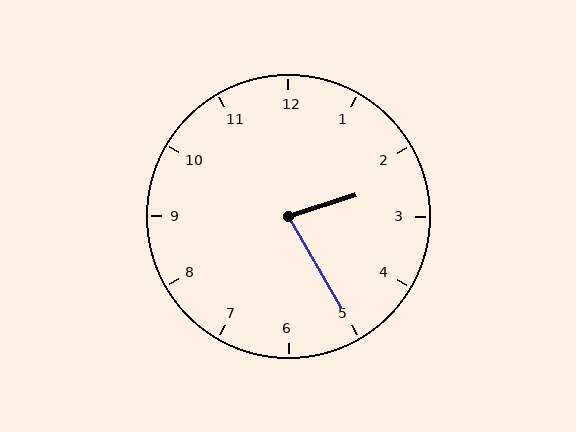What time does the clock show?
2:25.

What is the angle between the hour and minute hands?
Approximately 78 degrees.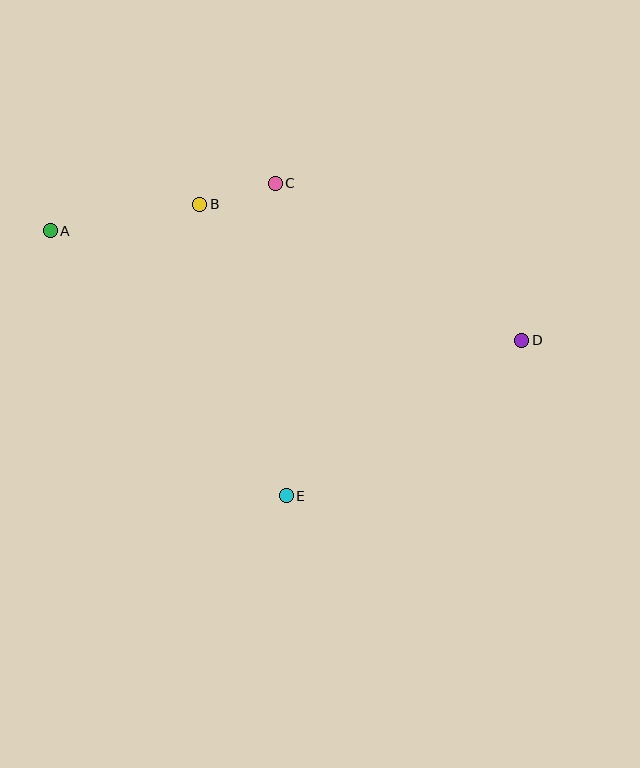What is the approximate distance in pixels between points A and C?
The distance between A and C is approximately 230 pixels.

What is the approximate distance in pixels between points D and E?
The distance between D and E is approximately 282 pixels.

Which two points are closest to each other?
Points B and C are closest to each other.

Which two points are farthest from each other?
Points A and D are farthest from each other.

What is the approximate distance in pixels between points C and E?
The distance between C and E is approximately 313 pixels.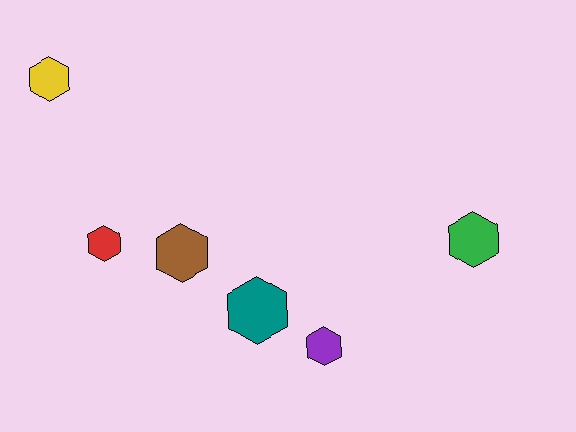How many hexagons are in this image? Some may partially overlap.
There are 6 hexagons.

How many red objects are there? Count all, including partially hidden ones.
There is 1 red object.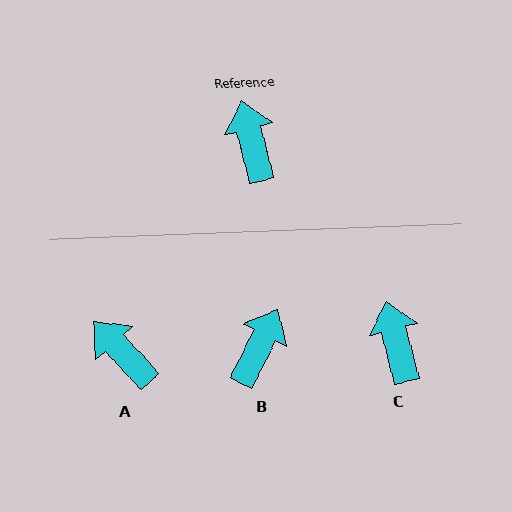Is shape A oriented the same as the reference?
No, it is off by about 28 degrees.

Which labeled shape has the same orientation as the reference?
C.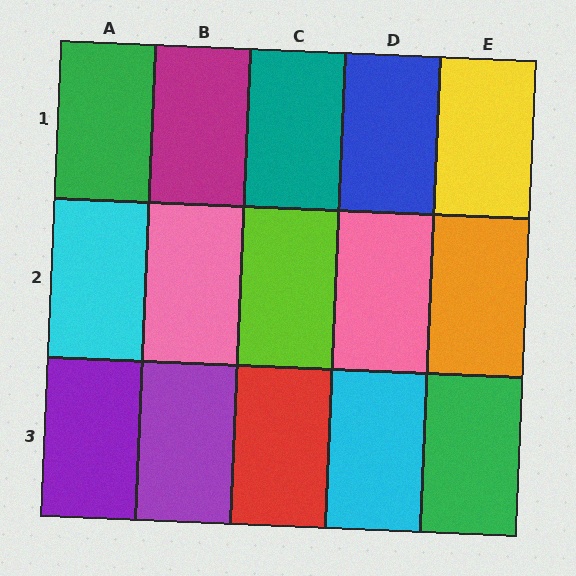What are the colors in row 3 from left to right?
Purple, purple, red, cyan, green.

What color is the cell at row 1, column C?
Teal.